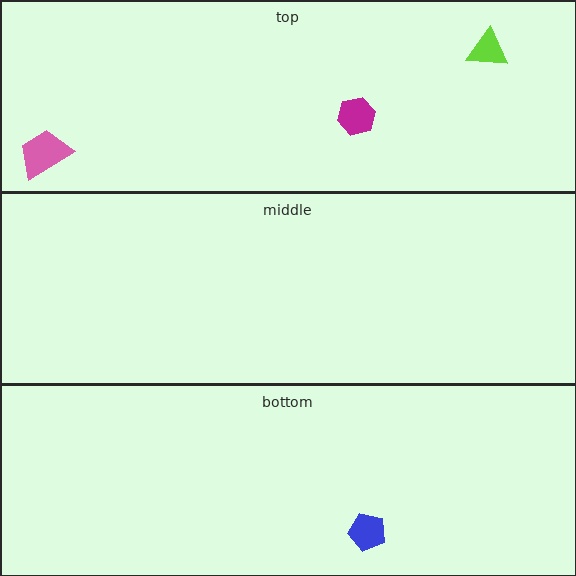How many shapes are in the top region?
3.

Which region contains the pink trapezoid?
The top region.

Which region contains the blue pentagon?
The bottom region.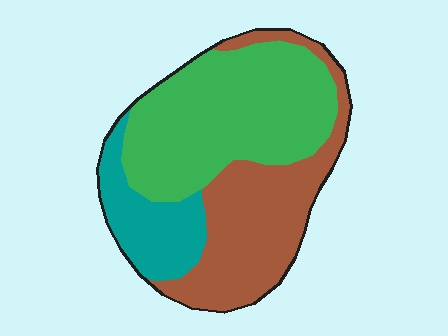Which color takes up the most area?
Green, at roughly 45%.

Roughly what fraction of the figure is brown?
Brown takes up about three eighths (3/8) of the figure.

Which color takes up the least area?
Teal, at roughly 15%.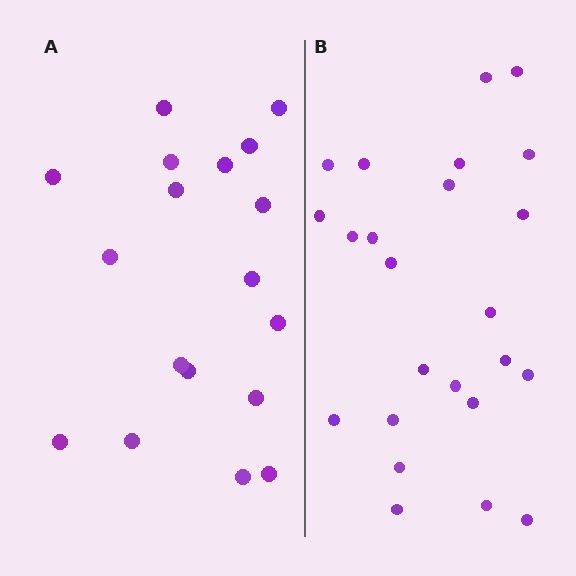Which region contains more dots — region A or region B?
Region B (the right region) has more dots.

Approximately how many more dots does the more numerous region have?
Region B has about 6 more dots than region A.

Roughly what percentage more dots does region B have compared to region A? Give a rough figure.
About 35% more.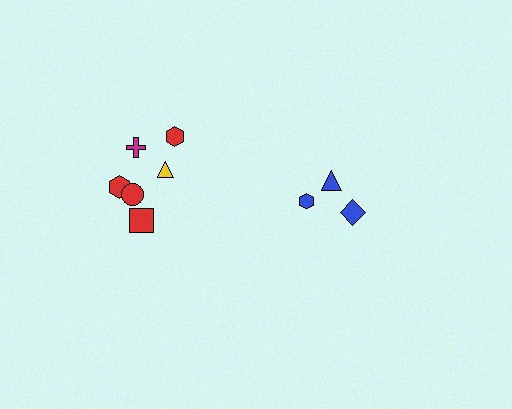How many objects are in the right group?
There are 3 objects.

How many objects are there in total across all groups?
There are 9 objects.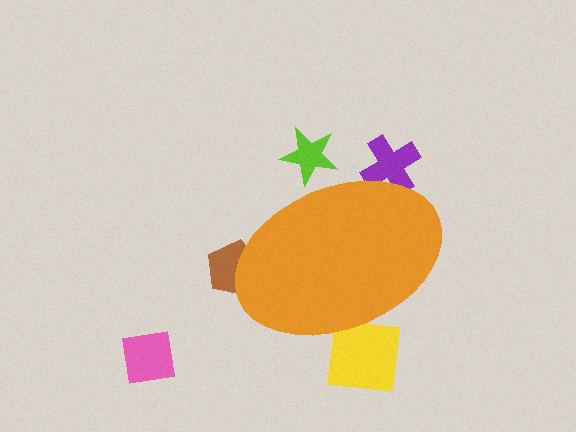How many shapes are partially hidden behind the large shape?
5 shapes are partially hidden.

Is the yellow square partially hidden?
Yes, the yellow square is partially hidden behind the orange ellipse.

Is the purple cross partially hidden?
Yes, the purple cross is partially hidden behind the orange ellipse.